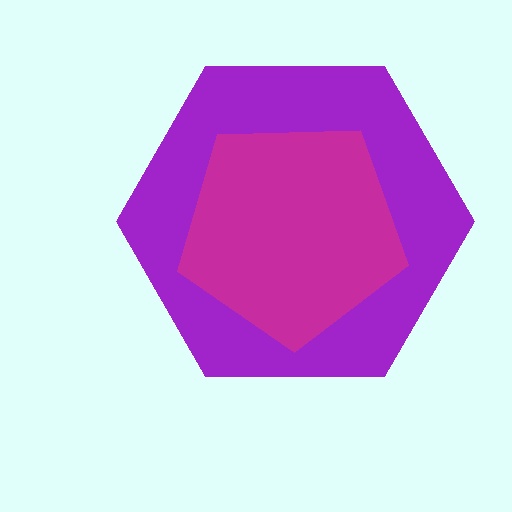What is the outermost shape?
The purple hexagon.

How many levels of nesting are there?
2.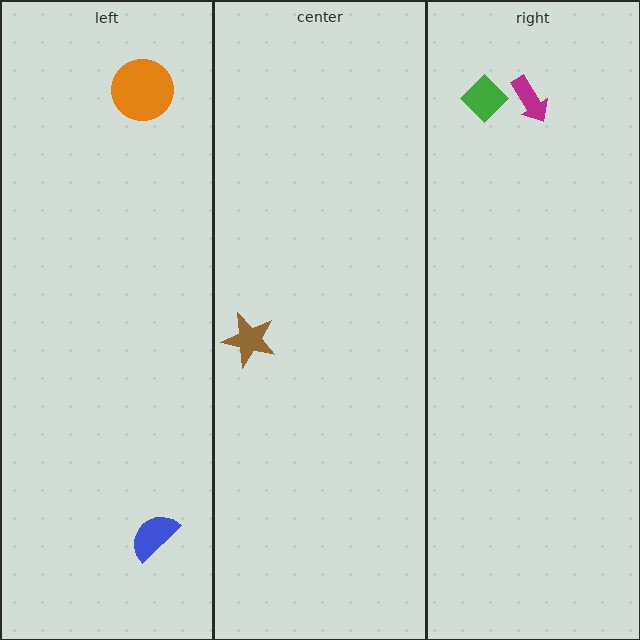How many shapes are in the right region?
2.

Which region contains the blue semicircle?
The left region.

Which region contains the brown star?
The center region.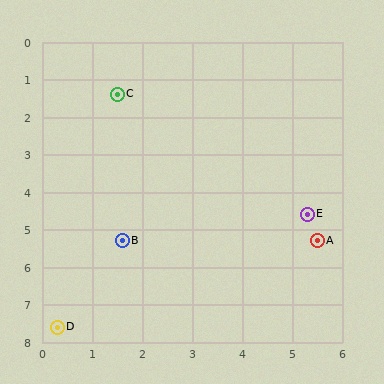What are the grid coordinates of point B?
Point B is at approximately (1.6, 5.3).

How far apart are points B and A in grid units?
Points B and A are about 3.9 grid units apart.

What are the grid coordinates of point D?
Point D is at approximately (0.3, 7.6).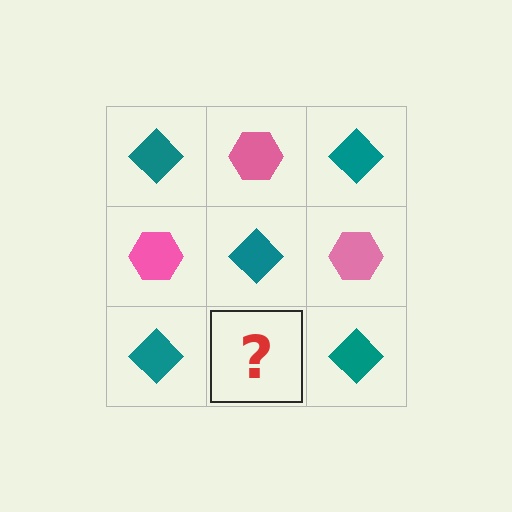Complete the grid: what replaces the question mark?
The question mark should be replaced with a pink hexagon.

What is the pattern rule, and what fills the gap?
The rule is that it alternates teal diamond and pink hexagon in a checkerboard pattern. The gap should be filled with a pink hexagon.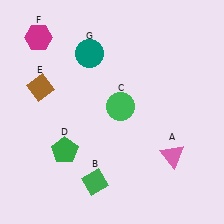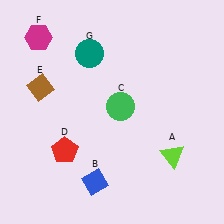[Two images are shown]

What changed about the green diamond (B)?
In Image 1, B is green. In Image 2, it changed to blue.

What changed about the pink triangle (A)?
In Image 1, A is pink. In Image 2, it changed to lime.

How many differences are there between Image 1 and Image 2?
There are 3 differences between the two images.